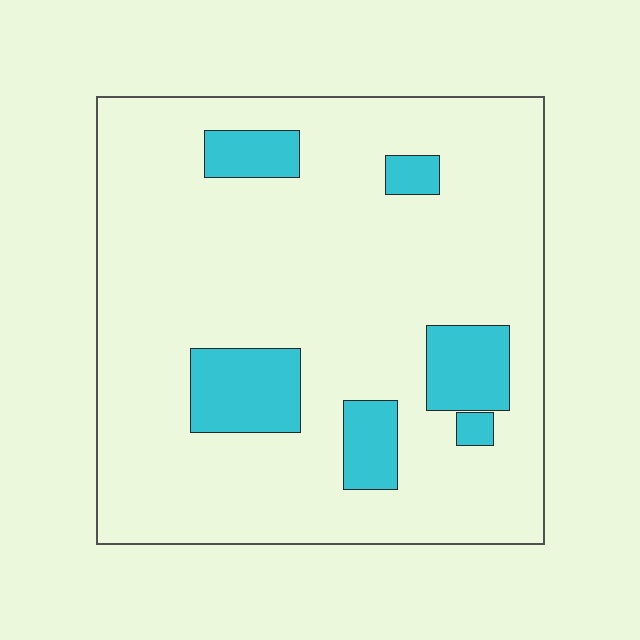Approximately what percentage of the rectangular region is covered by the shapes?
Approximately 15%.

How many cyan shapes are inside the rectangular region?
6.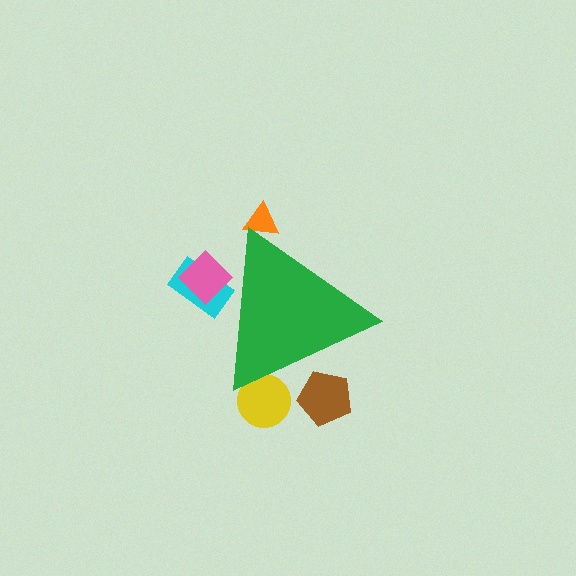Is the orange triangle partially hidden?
Yes, the orange triangle is partially hidden behind the green triangle.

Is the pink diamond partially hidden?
Yes, the pink diamond is partially hidden behind the green triangle.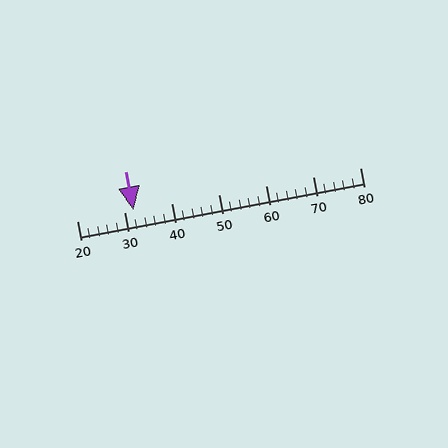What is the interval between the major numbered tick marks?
The major tick marks are spaced 10 units apart.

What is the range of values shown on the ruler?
The ruler shows values from 20 to 80.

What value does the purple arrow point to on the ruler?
The purple arrow points to approximately 32.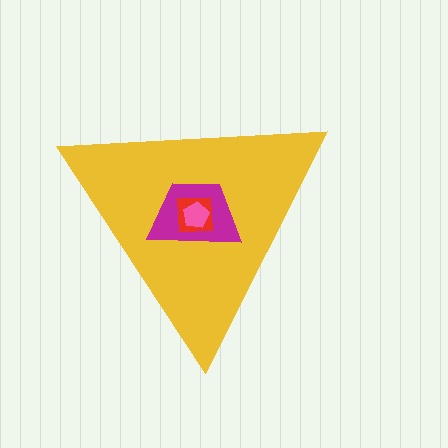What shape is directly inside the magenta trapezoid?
The red square.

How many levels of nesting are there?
4.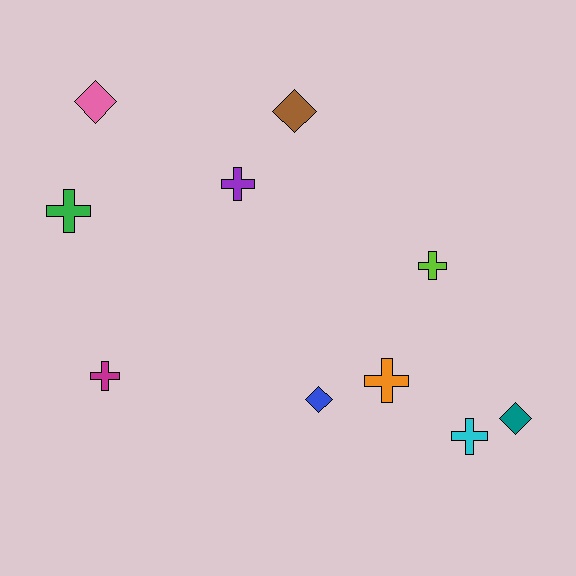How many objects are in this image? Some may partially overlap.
There are 10 objects.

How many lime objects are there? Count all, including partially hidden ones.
There is 1 lime object.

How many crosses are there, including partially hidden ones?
There are 6 crosses.